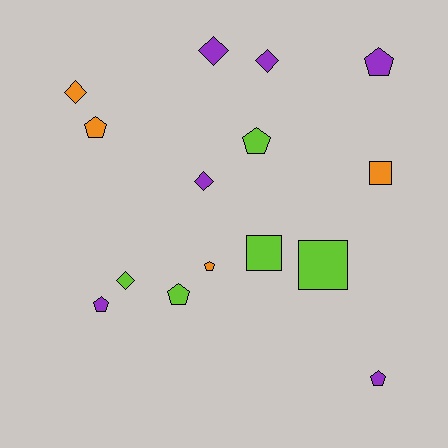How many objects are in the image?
There are 15 objects.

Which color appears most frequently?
Purple, with 6 objects.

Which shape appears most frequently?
Pentagon, with 7 objects.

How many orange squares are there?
There is 1 orange square.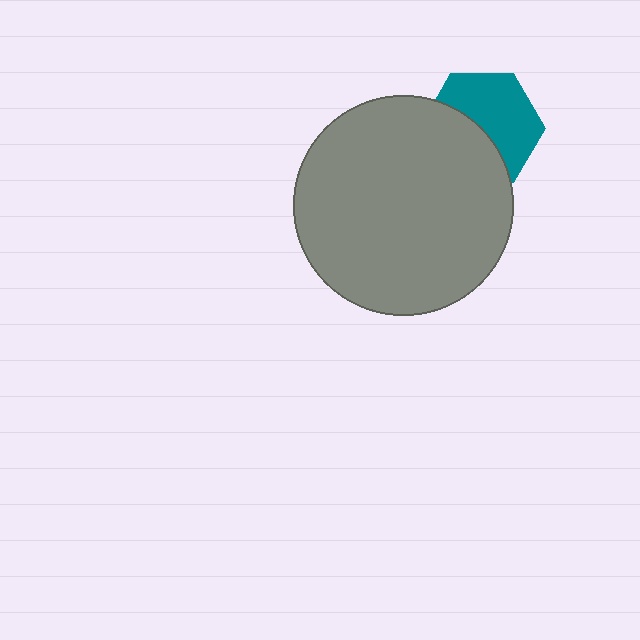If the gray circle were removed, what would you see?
You would see the complete teal hexagon.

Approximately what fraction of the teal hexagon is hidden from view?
Roughly 44% of the teal hexagon is hidden behind the gray circle.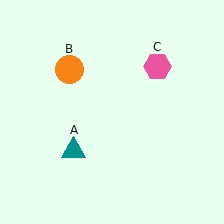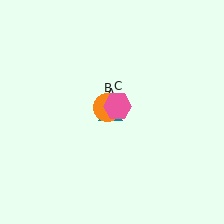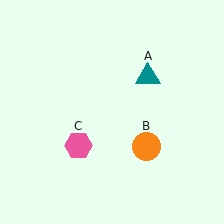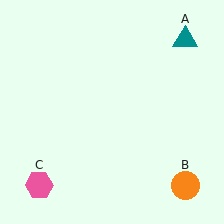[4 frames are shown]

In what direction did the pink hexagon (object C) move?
The pink hexagon (object C) moved down and to the left.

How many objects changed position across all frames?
3 objects changed position: teal triangle (object A), orange circle (object B), pink hexagon (object C).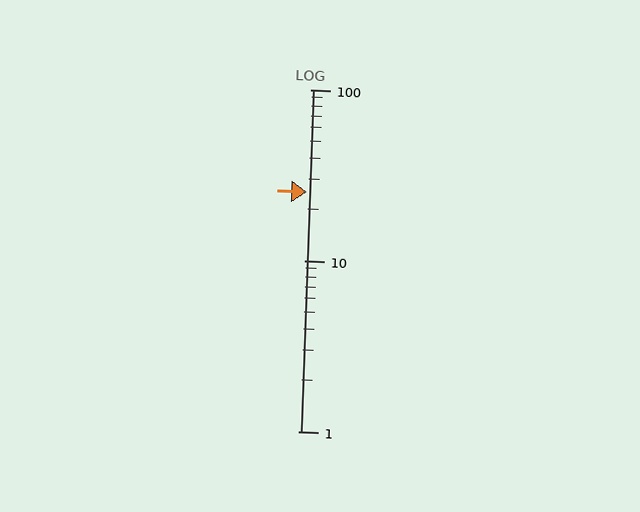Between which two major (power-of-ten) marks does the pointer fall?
The pointer is between 10 and 100.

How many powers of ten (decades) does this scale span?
The scale spans 2 decades, from 1 to 100.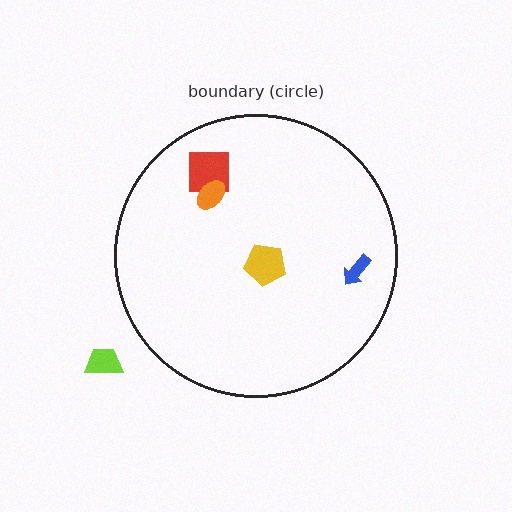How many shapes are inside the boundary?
4 inside, 1 outside.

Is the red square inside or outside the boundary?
Inside.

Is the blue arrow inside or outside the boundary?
Inside.